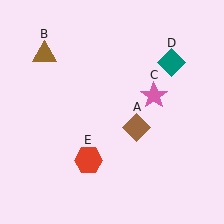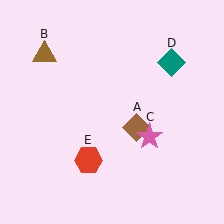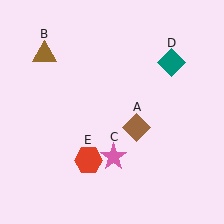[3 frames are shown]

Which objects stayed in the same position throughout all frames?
Brown diamond (object A) and brown triangle (object B) and teal diamond (object D) and red hexagon (object E) remained stationary.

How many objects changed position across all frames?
1 object changed position: pink star (object C).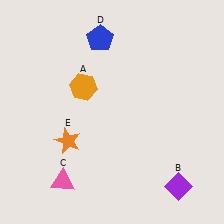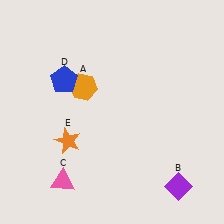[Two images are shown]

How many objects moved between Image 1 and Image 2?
1 object moved between the two images.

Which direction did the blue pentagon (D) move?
The blue pentagon (D) moved down.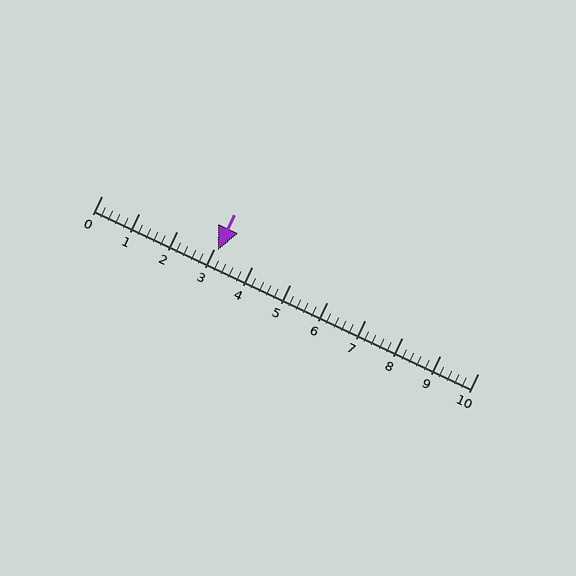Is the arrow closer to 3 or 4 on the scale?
The arrow is closer to 3.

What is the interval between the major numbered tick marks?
The major tick marks are spaced 1 units apart.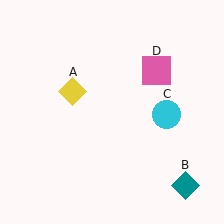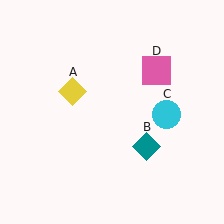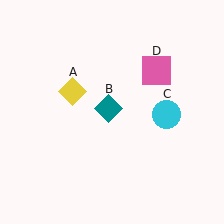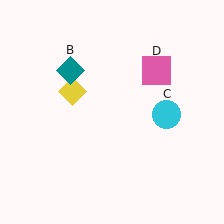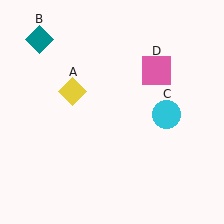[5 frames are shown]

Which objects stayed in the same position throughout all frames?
Yellow diamond (object A) and cyan circle (object C) and pink square (object D) remained stationary.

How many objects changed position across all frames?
1 object changed position: teal diamond (object B).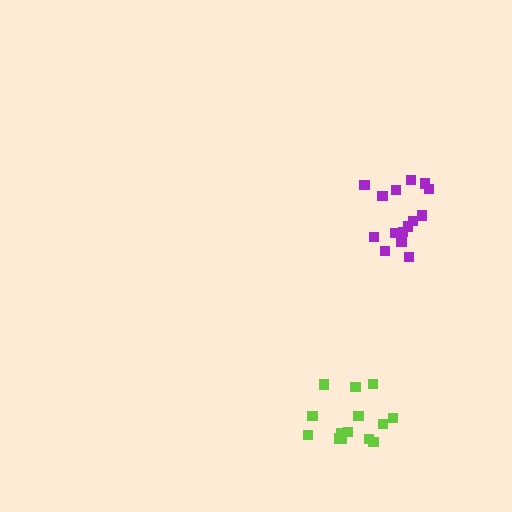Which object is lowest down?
The lime cluster is bottommost.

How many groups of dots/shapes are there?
There are 2 groups.